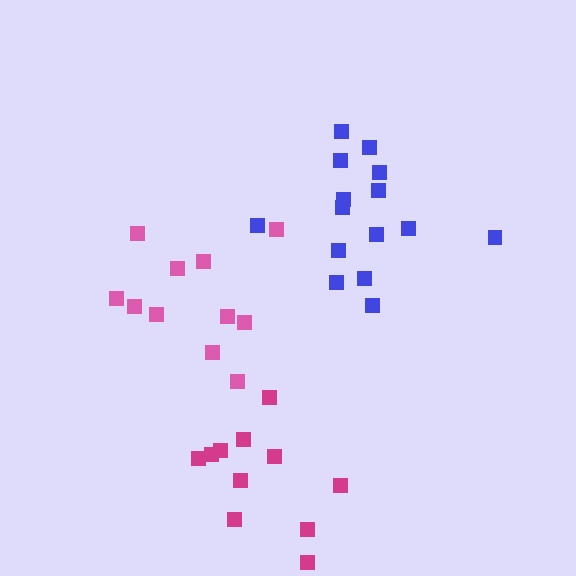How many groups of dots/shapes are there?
There are 3 groups.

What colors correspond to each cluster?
The clusters are colored: blue, pink, magenta.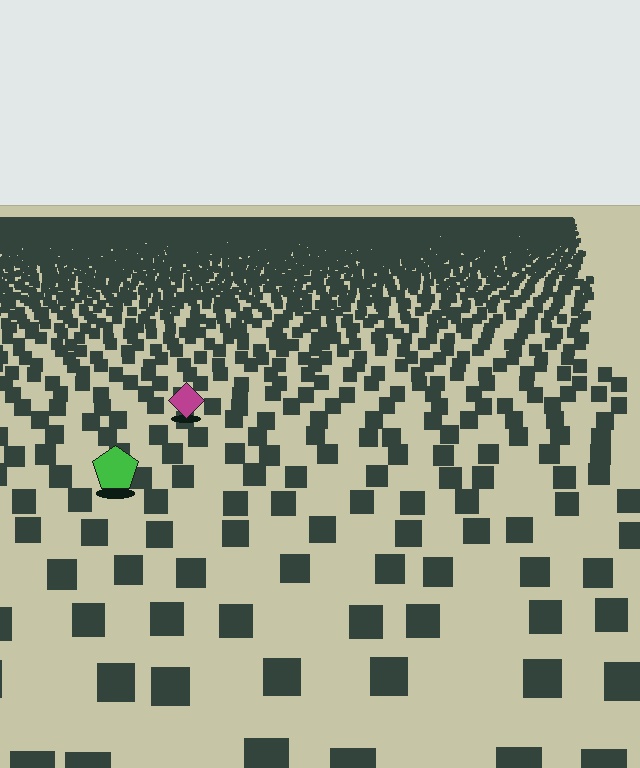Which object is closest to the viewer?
The green pentagon is closest. The texture marks near it are larger and more spread out.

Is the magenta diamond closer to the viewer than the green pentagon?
No. The green pentagon is closer — you can tell from the texture gradient: the ground texture is coarser near it.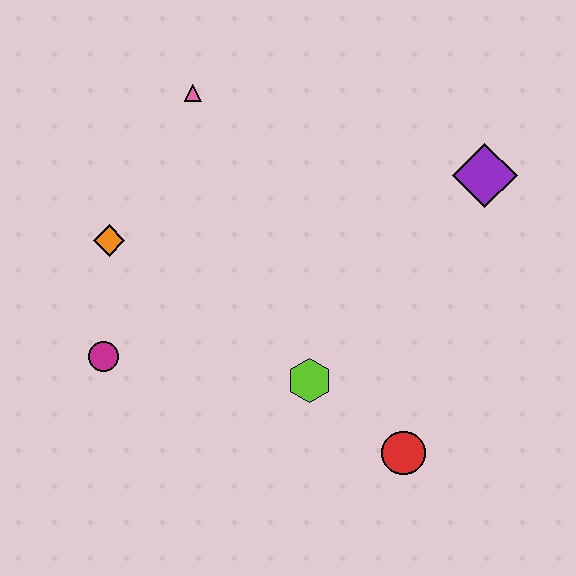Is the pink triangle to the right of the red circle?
No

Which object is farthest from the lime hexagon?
The pink triangle is farthest from the lime hexagon.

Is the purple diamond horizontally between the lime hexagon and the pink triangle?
No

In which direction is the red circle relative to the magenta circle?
The red circle is to the right of the magenta circle.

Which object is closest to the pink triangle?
The orange diamond is closest to the pink triangle.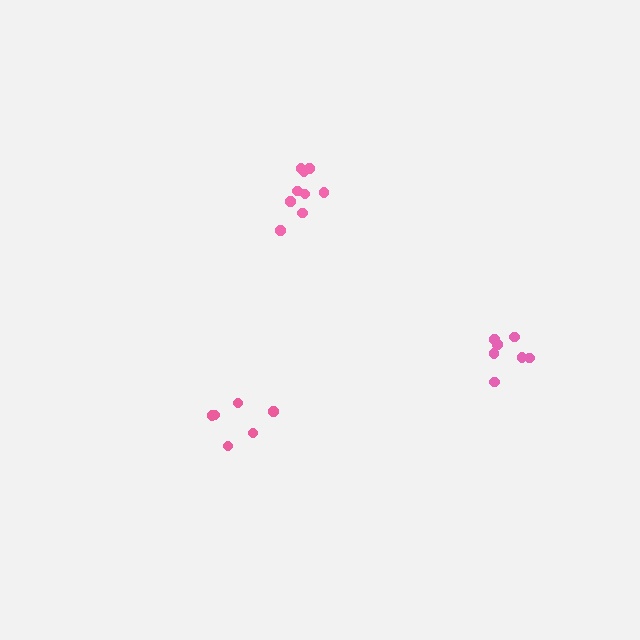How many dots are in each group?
Group 1: 7 dots, Group 2: 9 dots, Group 3: 6 dots (22 total).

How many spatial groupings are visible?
There are 3 spatial groupings.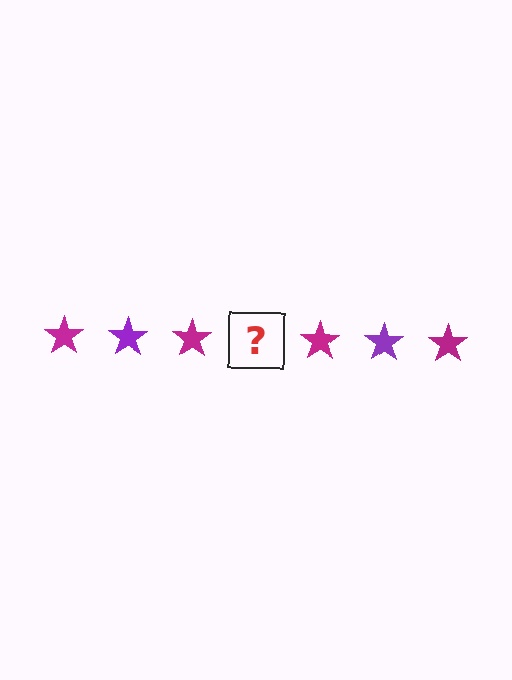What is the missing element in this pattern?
The missing element is a purple star.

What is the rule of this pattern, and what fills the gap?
The rule is that the pattern cycles through magenta, purple stars. The gap should be filled with a purple star.